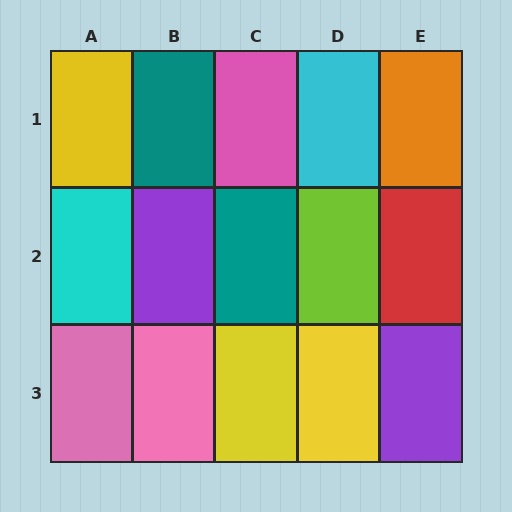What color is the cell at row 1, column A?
Yellow.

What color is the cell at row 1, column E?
Orange.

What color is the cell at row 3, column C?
Yellow.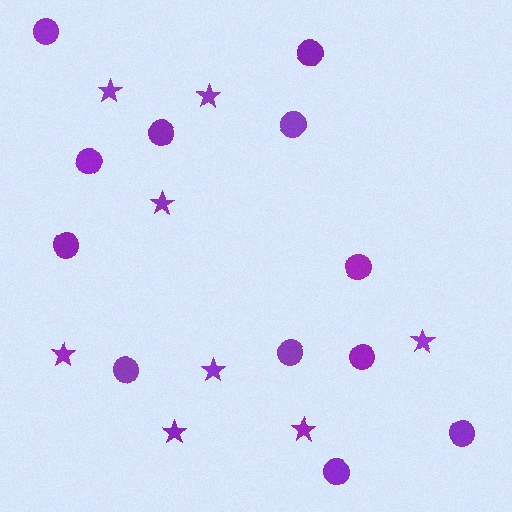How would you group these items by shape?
There are 2 groups: one group of circles (12) and one group of stars (8).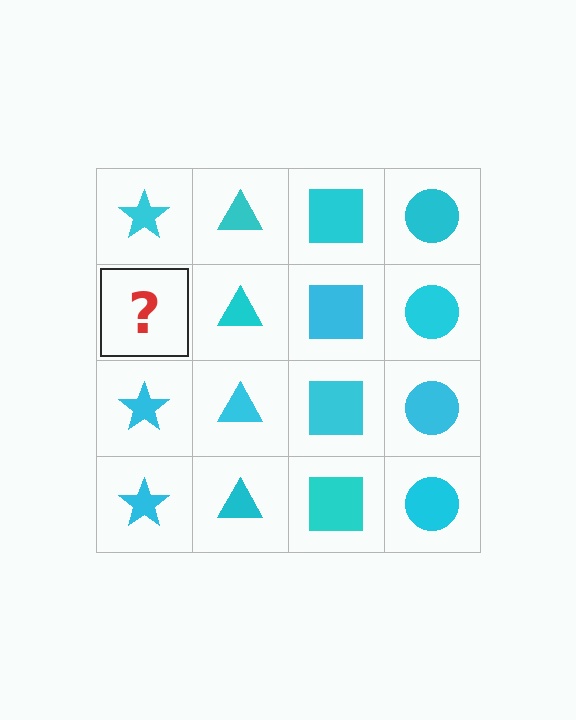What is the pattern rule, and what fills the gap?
The rule is that each column has a consistent shape. The gap should be filled with a cyan star.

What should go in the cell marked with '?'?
The missing cell should contain a cyan star.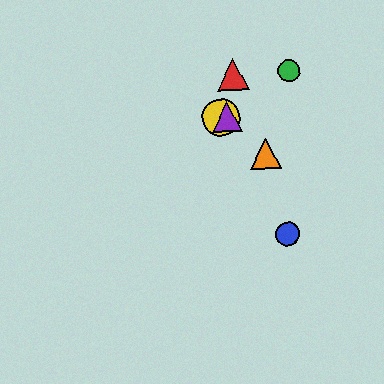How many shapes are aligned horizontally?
2 shapes (the yellow circle, the purple triangle) are aligned horizontally.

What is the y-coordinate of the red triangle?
The red triangle is at y≈75.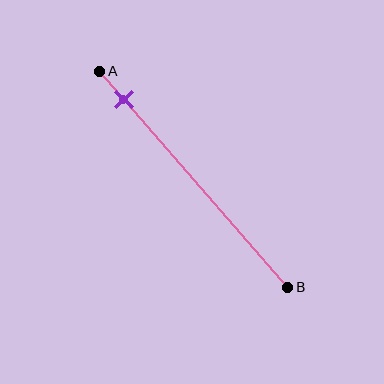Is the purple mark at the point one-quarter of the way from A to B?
No, the mark is at about 15% from A, not at the 25% one-quarter point.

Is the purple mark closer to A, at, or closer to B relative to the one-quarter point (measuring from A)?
The purple mark is closer to point A than the one-quarter point of segment AB.